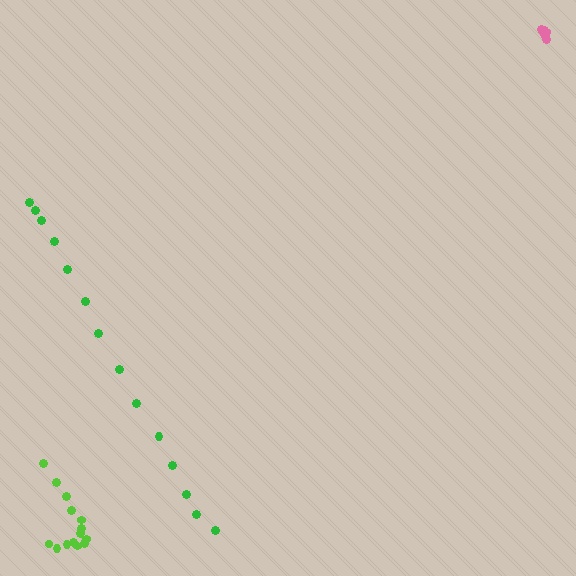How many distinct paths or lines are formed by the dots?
There are 3 distinct paths.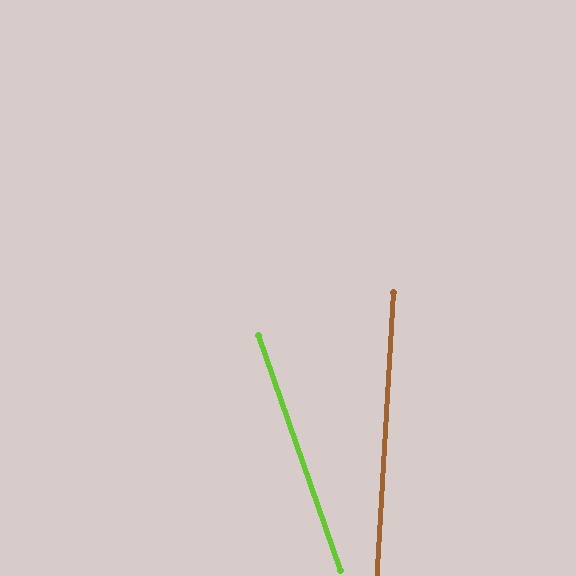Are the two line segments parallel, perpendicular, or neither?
Neither parallel nor perpendicular — they differ by about 23°.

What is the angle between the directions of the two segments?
Approximately 23 degrees.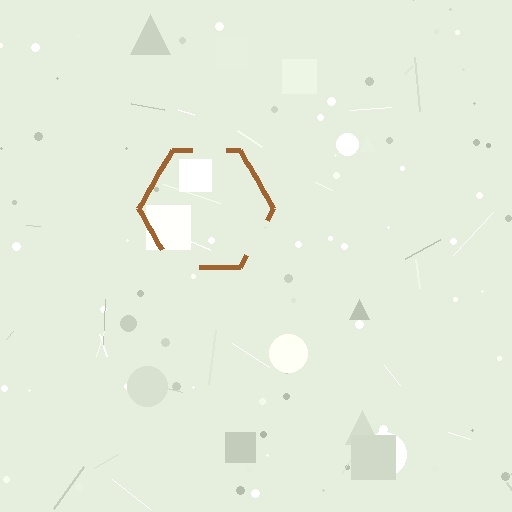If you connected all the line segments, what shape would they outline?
They would outline a hexagon.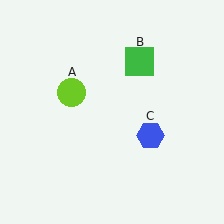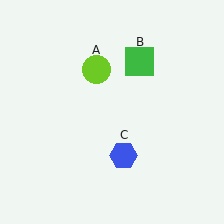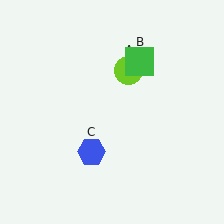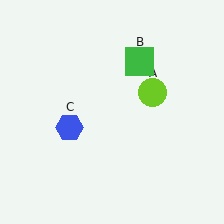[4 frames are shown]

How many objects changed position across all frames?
2 objects changed position: lime circle (object A), blue hexagon (object C).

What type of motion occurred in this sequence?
The lime circle (object A), blue hexagon (object C) rotated clockwise around the center of the scene.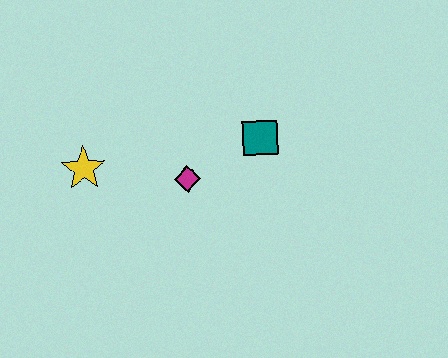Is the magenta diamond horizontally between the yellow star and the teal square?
Yes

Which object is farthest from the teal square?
The yellow star is farthest from the teal square.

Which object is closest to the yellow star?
The magenta diamond is closest to the yellow star.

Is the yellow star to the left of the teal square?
Yes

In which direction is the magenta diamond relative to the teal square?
The magenta diamond is to the left of the teal square.